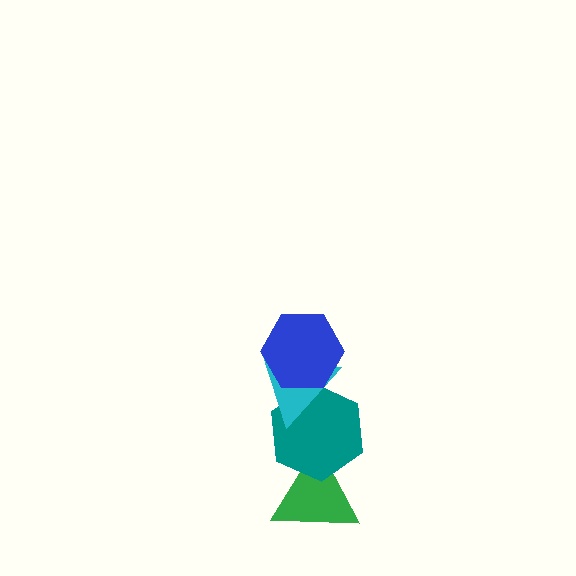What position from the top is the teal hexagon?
The teal hexagon is 3rd from the top.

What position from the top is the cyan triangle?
The cyan triangle is 2nd from the top.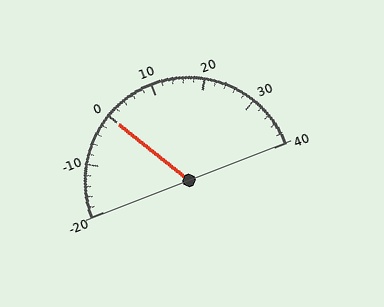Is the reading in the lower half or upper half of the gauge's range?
The reading is in the lower half of the range (-20 to 40).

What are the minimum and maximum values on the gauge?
The gauge ranges from -20 to 40.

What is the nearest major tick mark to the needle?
The nearest major tick mark is 0.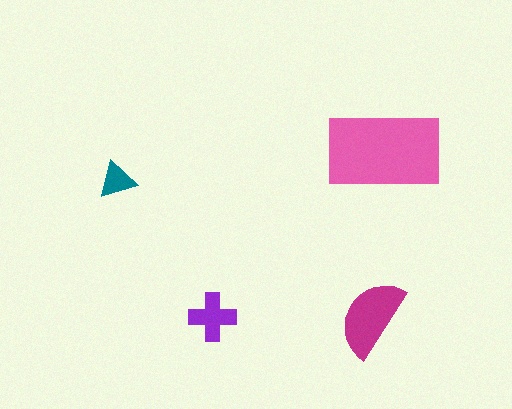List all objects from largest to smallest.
The pink rectangle, the magenta semicircle, the purple cross, the teal triangle.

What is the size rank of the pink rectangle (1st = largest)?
1st.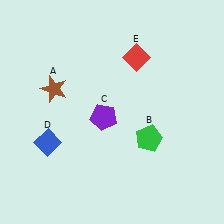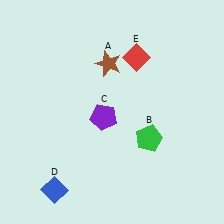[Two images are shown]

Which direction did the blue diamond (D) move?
The blue diamond (D) moved down.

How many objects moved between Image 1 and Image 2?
2 objects moved between the two images.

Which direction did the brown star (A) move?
The brown star (A) moved right.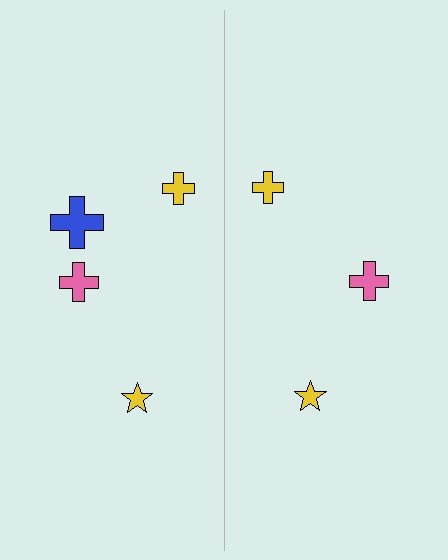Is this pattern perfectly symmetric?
No, the pattern is not perfectly symmetric. A blue cross is missing from the right side.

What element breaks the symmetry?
A blue cross is missing from the right side.